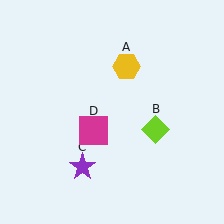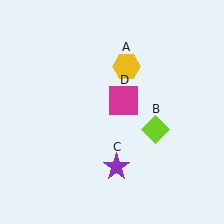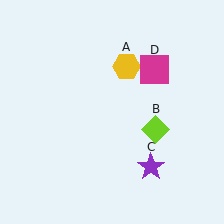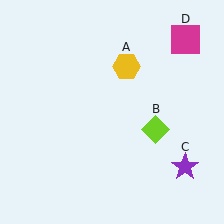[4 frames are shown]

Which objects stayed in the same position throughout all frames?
Yellow hexagon (object A) and lime diamond (object B) remained stationary.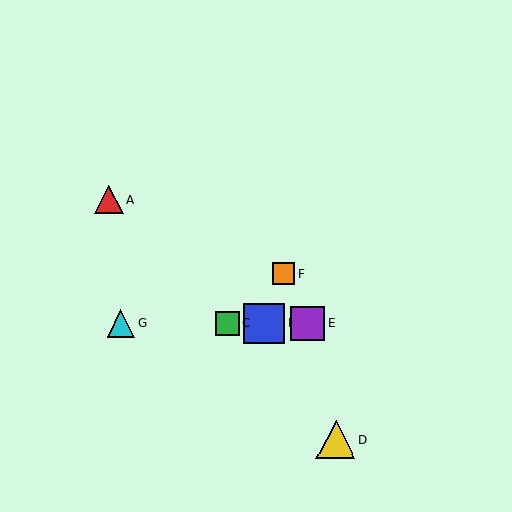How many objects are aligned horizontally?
4 objects (B, C, E, G) are aligned horizontally.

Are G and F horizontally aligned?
No, G is at y≈323 and F is at y≈274.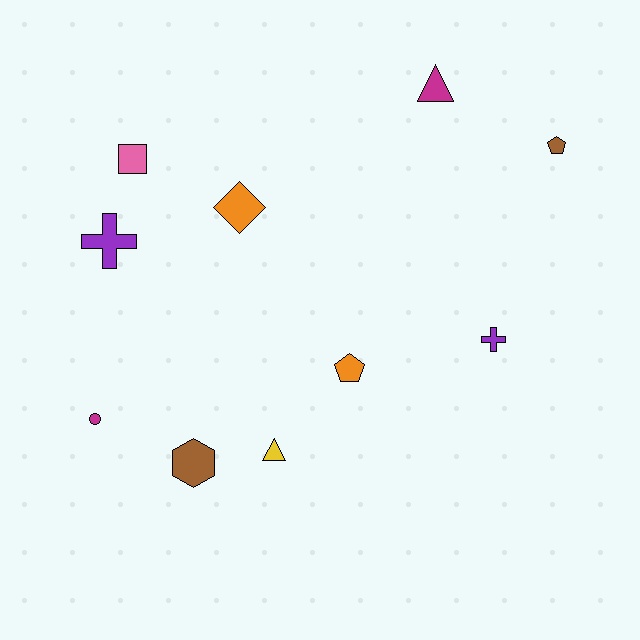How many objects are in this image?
There are 10 objects.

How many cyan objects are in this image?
There are no cyan objects.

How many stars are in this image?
There are no stars.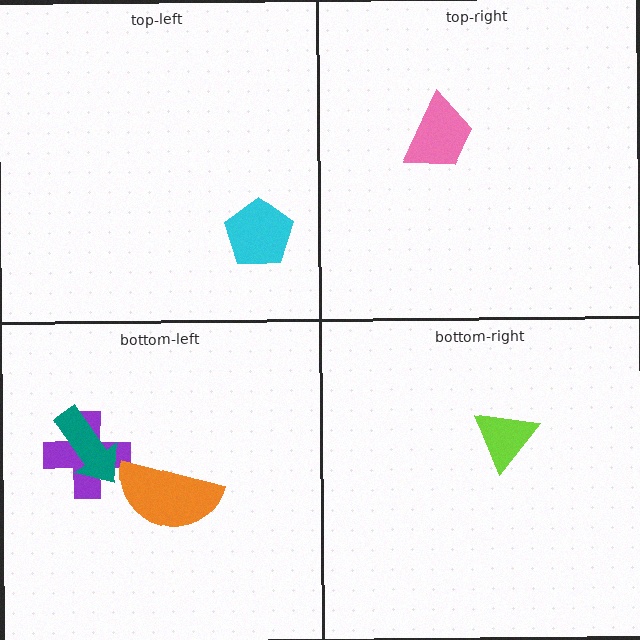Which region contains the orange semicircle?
The bottom-left region.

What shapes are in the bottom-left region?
The purple cross, the orange semicircle, the teal arrow.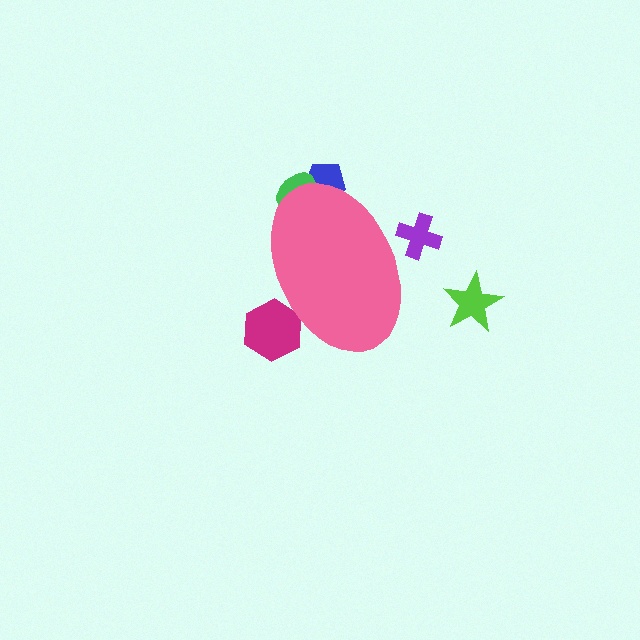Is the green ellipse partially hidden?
Yes, the green ellipse is partially hidden behind the pink ellipse.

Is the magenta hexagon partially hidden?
Yes, the magenta hexagon is partially hidden behind the pink ellipse.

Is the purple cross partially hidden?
Yes, the purple cross is partially hidden behind the pink ellipse.